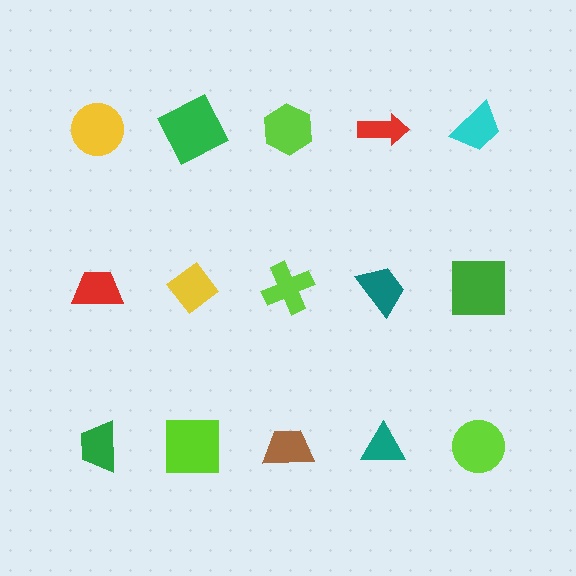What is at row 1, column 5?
A cyan trapezoid.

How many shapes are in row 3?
5 shapes.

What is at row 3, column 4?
A teal triangle.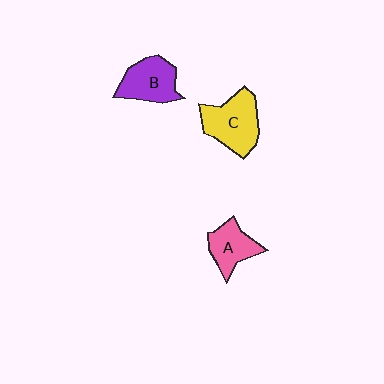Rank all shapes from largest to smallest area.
From largest to smallest: C (yellow), B (purple), A (pink).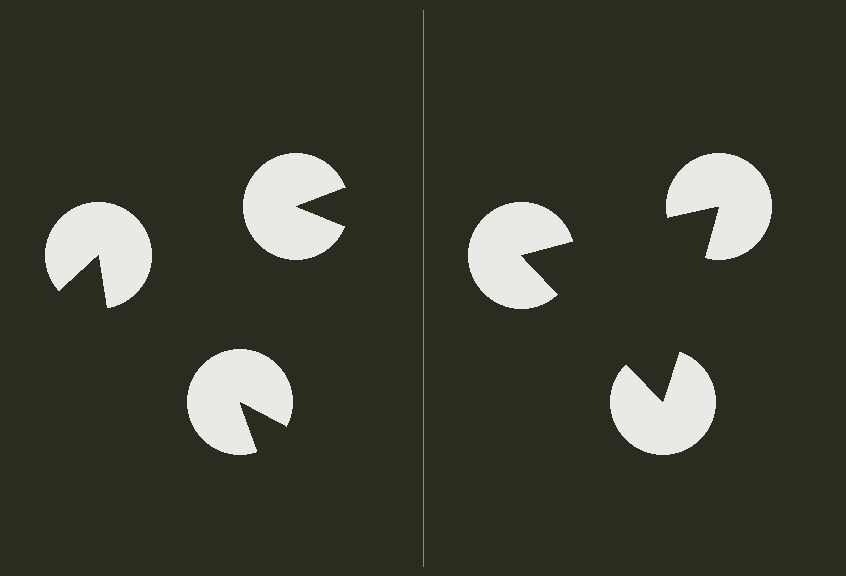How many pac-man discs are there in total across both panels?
6 — 3 on each side.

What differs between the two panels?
The pac-man discs are positioned identically on both sides; only the wedge orientations differ. On the right they align to a triangle; on the left they are misaligned.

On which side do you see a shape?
An illusory triangle appears on the right side. On the left side the wedge cuts are rotated, so no coherent shape forms.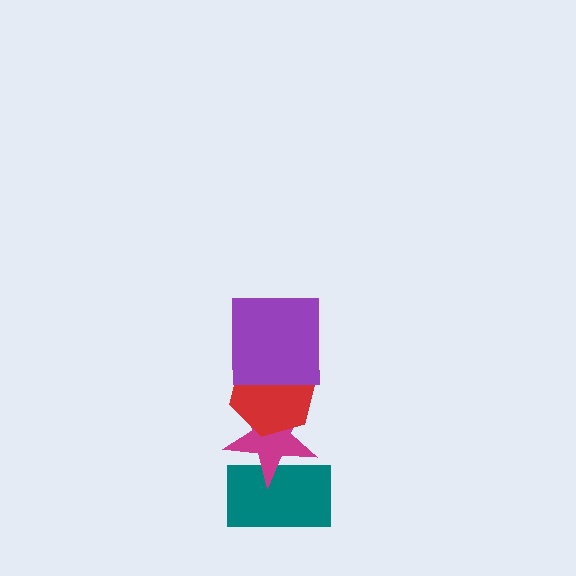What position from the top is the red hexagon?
The red hexagon is 2nd from the top.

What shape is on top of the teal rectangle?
The magenta star is on top of the teal rectangle.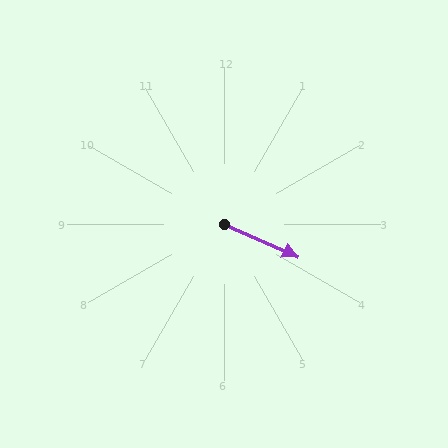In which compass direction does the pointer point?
Southeast.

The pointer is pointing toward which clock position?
Roughly 4 o'clock.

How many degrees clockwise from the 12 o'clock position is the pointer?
Approximately 114 degrees.